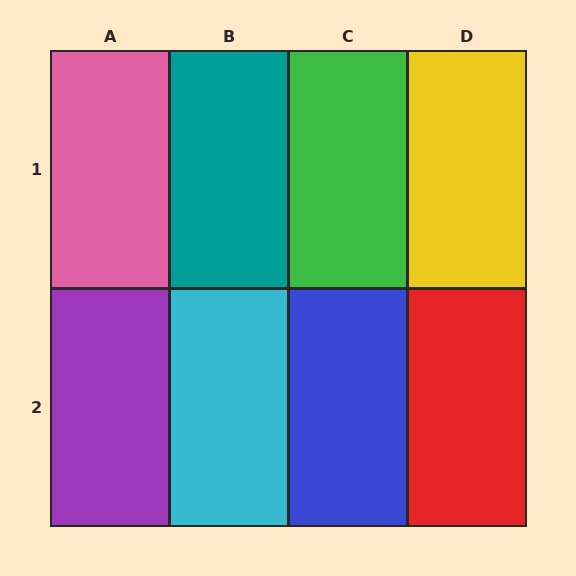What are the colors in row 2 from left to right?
Purple, cyan, blue, red.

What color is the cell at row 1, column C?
Green.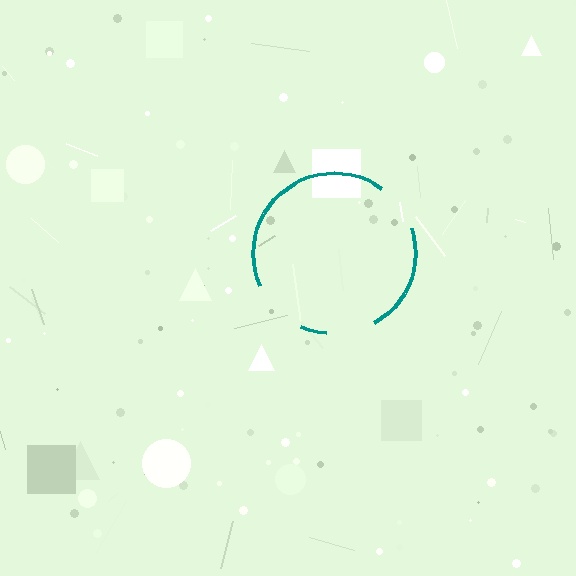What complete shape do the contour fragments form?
The contour fragments form a circle.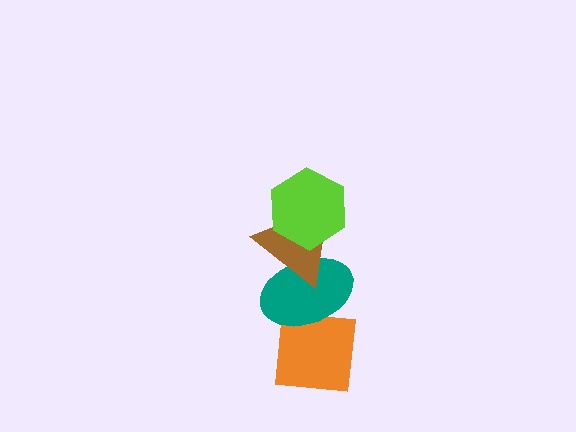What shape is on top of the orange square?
The teal ellipse is on top of the orange square.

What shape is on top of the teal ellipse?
The brown triangle is on top of the teal ellipse.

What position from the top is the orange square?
The orange square is 4th from the top.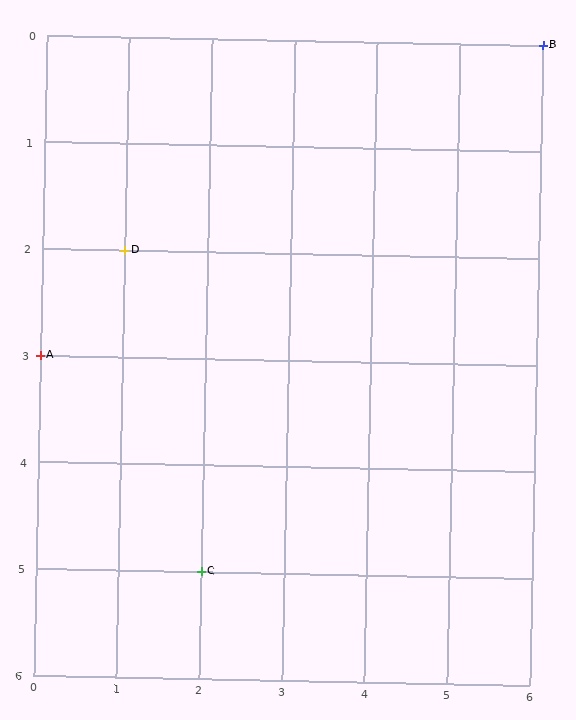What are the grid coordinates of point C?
Point C is at grid coordinates (2, 5).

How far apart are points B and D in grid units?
Points B and D are 5 columns and 2 rows apart (about 5.4 grid units diagonally).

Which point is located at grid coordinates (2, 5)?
Point C is at (2, 5).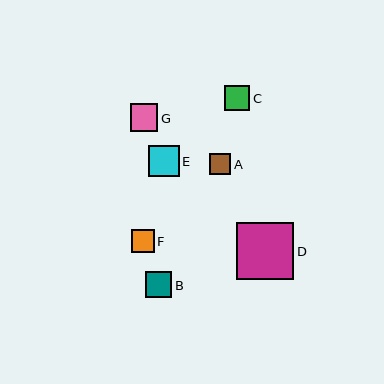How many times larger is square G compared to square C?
Square G is approximately 1.1 times the size of square C.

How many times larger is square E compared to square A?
Square E is approximately 1.5 times the size of square A.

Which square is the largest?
Square D is the largest with a size of approximately 57 pixels.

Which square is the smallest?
Square A is the smallest with a size of approximately 21 pixels.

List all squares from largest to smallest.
From largest to smallest: D, E, G, B, C, F, A.